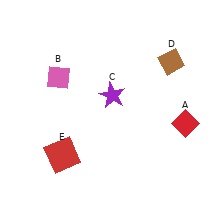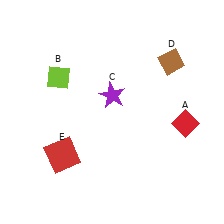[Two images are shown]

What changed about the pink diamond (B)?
In Image 1, B is pink. In Image 2, it changed to lime.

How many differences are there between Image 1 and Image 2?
There is 1 difference between the two images.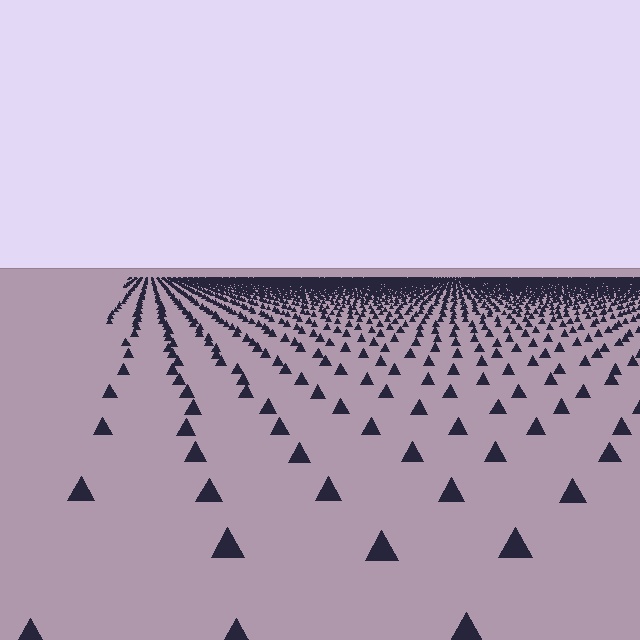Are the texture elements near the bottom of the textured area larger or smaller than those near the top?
Larger. Near the bottom, elements are closer to the viewer and appear at a bigger on-screen size.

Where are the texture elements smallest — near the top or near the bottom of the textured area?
Near the top.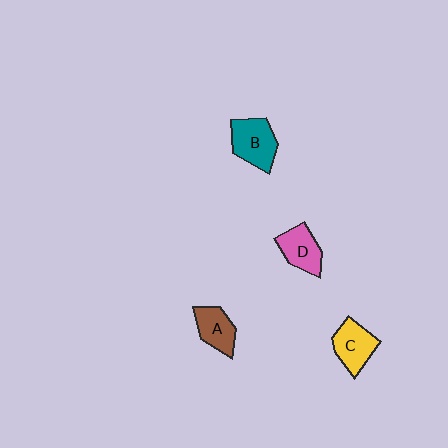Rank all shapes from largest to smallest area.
From largest to smallest: B (teal), C (yellow), D (pink), A (brown).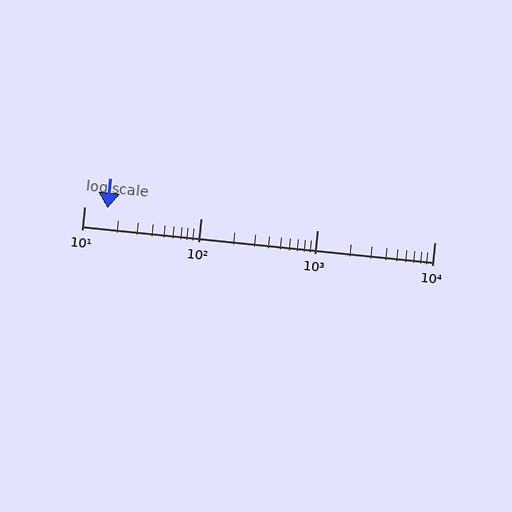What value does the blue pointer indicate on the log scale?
The pointer indicates approximately 16.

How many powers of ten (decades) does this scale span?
The scale spans 3 decades, from 10 to 10000.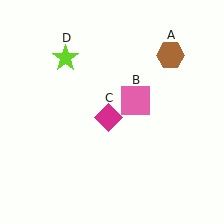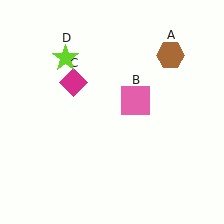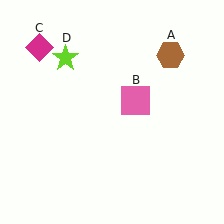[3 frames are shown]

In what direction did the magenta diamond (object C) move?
The magenta diamond (object C) moved up and to the left.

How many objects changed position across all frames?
1 object changed position: magenta diamond (object C).